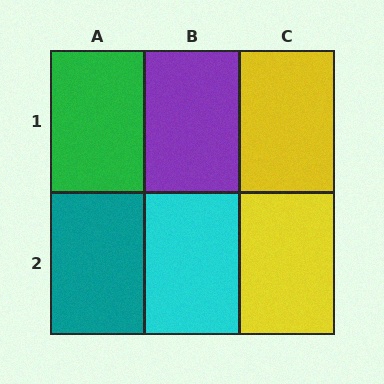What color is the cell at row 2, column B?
Cyan.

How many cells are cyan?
1 cell is cyan.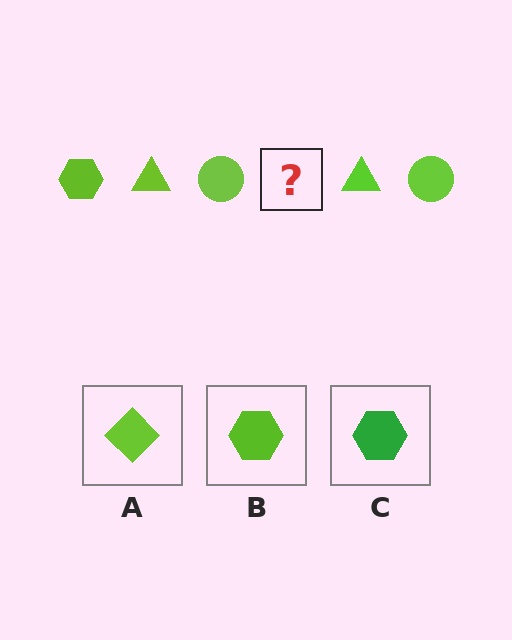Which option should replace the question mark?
Option B.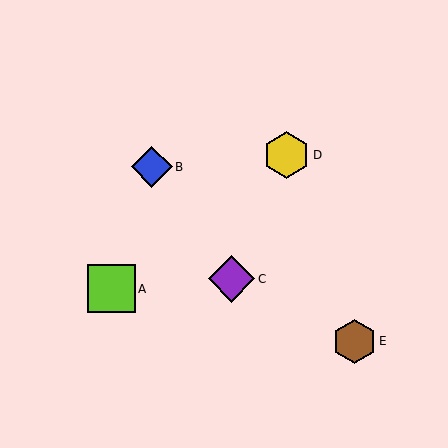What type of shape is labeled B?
Shape B is a blue diamond.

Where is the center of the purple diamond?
The center of the purple diamond is at (231, 279).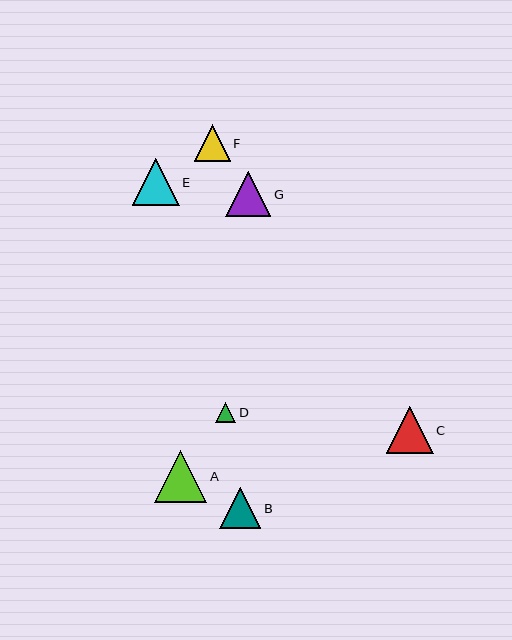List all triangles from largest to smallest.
From largest to smallest: A, E, C, G, B, F, D.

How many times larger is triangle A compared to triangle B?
Triangle A is approximately 1.3 times the size of triangle B.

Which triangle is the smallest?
Triangle D is the smallest with a size of approximately 20 pixels.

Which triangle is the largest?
Triangle A is the largest with a size of approximately 52 pixels.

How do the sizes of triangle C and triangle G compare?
Triangle C and triangle G are approximately the same size.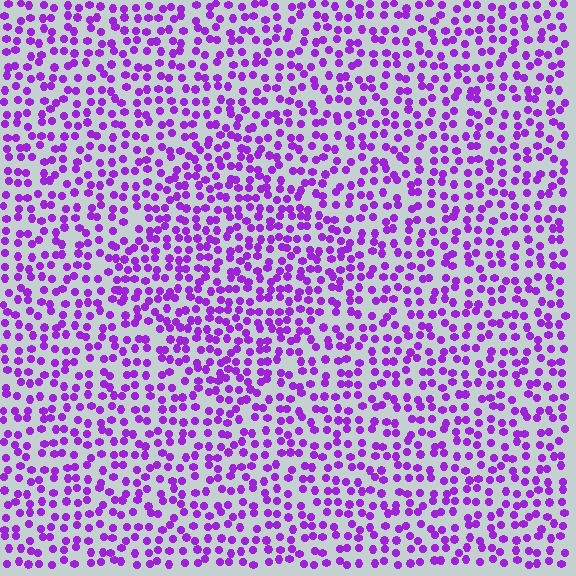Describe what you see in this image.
The image contains small purple elements arranged at two different densities. A diamond-shaped region is visible where the elements are more densely packed than the surrounding area.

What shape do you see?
I see a diamond.